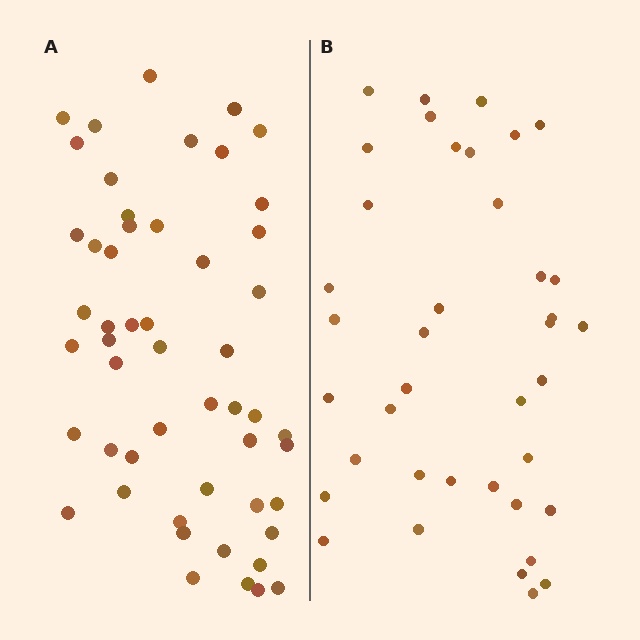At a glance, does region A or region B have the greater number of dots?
Region A (the left region) has more dots.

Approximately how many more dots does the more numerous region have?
Region A has approximately 15 more dots than region B.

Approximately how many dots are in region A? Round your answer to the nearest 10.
About 50 dots. (The exact count is 52, which rounds to 50.)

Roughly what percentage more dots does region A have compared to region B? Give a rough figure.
About 35% more.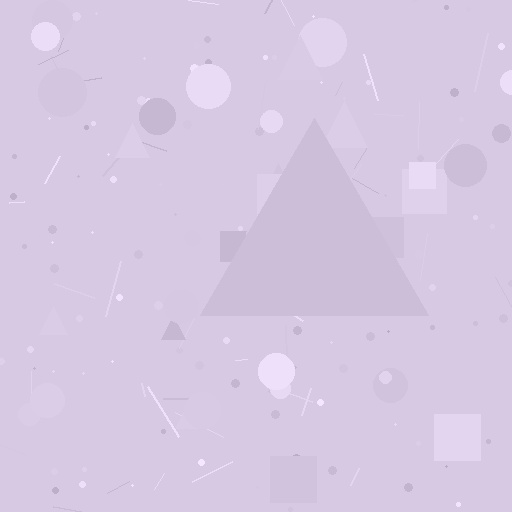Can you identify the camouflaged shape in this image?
The camouflaged shape is a triangle.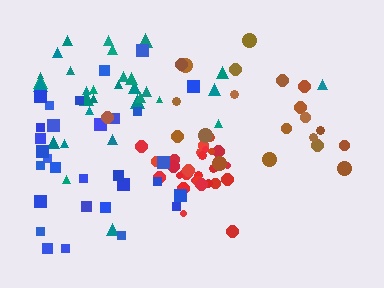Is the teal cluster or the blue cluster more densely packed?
Teal.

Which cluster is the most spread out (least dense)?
Brown.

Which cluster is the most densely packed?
Red.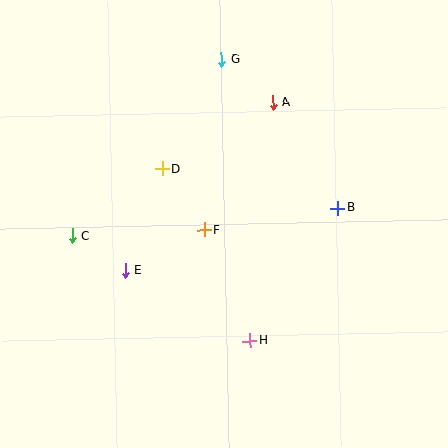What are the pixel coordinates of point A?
Point A is at (273, 102).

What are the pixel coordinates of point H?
Point H is at (250, 341).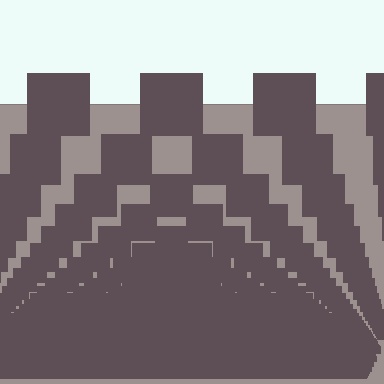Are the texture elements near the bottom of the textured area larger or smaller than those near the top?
Smaller. The gradient is inverted — elements near the bottom are smaller and denser.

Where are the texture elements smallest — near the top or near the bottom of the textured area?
Near the bottom.